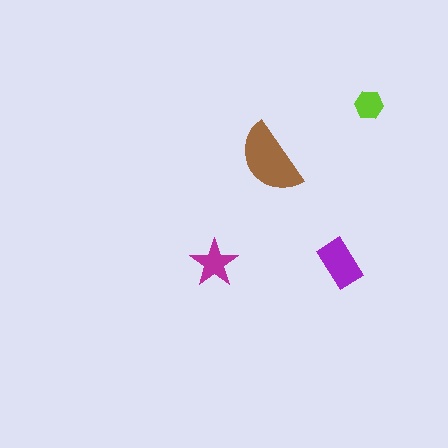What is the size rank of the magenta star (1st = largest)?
3rd.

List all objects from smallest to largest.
The lime hexagon, the magenta star, the purple rectangle, the brown semicircle.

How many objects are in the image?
There are 4 objects in the image.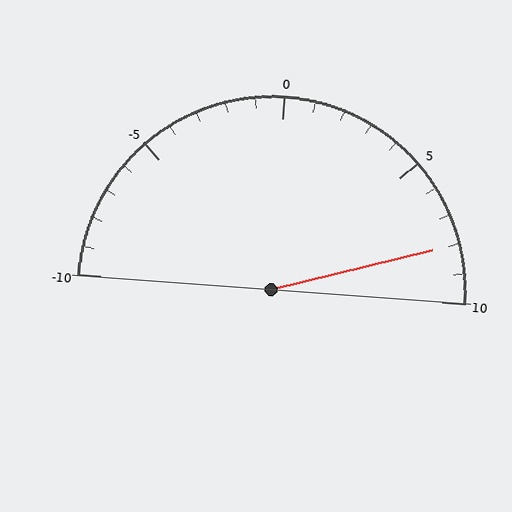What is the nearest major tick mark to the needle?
The nearest major tick mark is 10.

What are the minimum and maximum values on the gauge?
The gauge ranges from -10 to 10.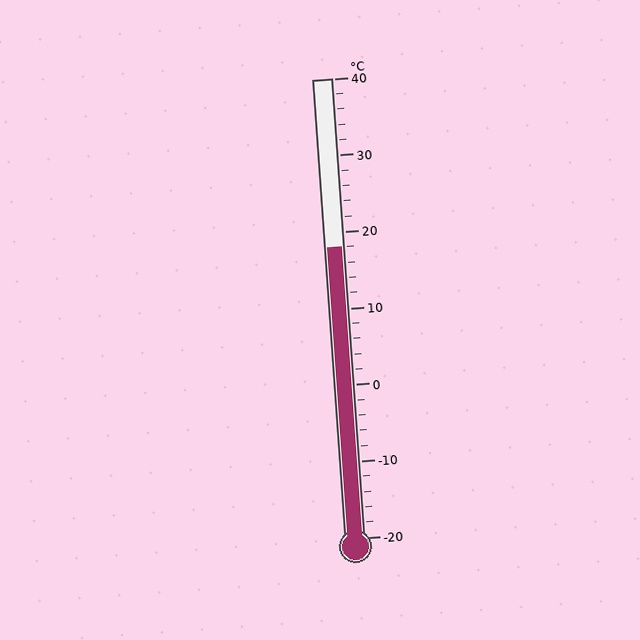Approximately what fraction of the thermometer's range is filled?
The thermometer is filled to approximately 65% of its range.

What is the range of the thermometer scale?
The thermometer scale ranges from -20°C to 40°C.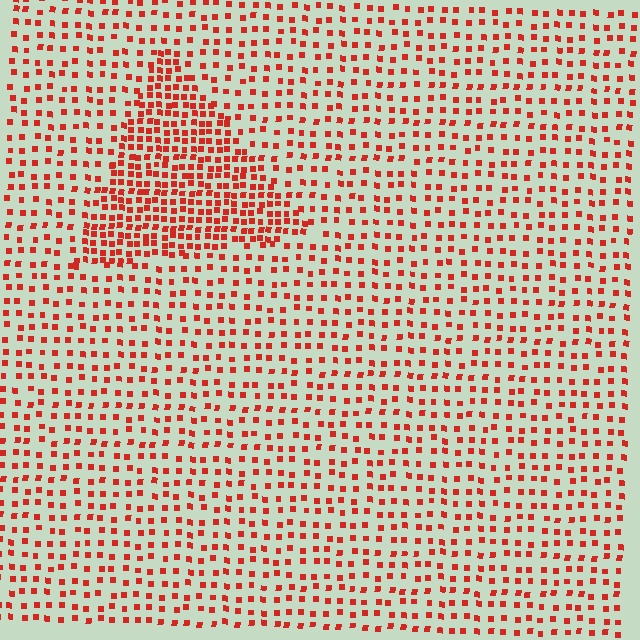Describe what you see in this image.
The image contains small red elements arranged at two different densities. A triangle-shaped region is visible where the elements are more densely packed than the surrounding area.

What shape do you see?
I see a triangle.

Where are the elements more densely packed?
The elements are more densely packed inside the triangle boundary.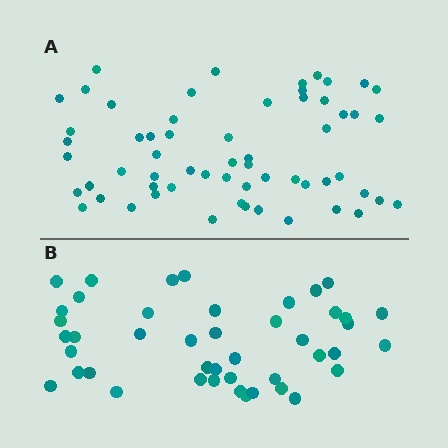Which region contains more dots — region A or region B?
Region A (the top region) has more dots.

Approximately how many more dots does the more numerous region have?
Region A has approximately 15 more dots than region B.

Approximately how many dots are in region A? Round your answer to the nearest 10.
About 60 dots.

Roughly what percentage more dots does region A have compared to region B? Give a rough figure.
About 35% more.